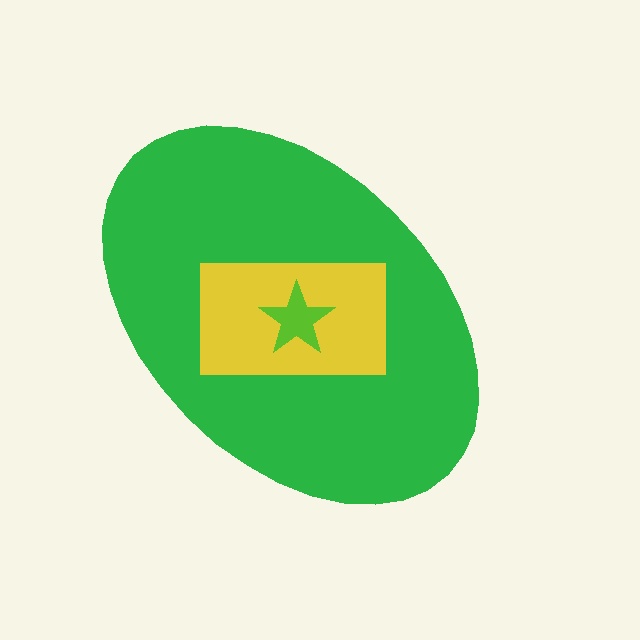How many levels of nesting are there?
3.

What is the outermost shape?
The green ellipse.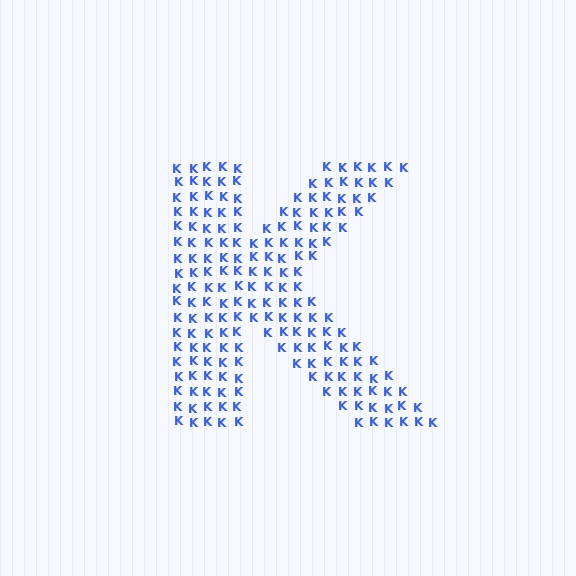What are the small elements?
The small elements are letter K's.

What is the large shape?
The large shape is the letter K.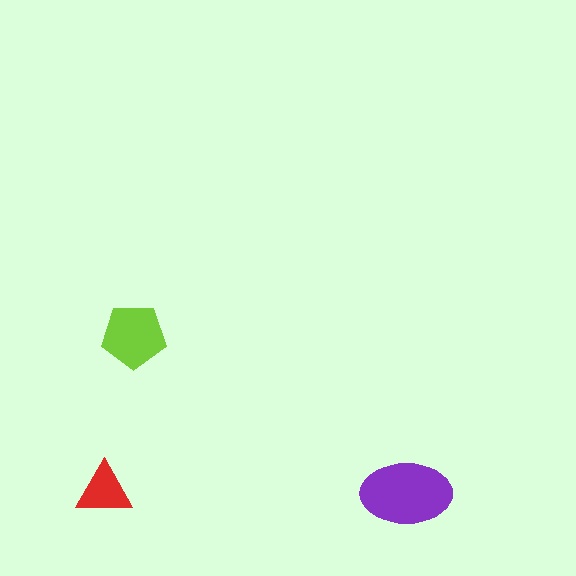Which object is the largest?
The purple ellipse.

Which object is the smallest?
The red triangle.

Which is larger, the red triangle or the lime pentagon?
The lime pentagon.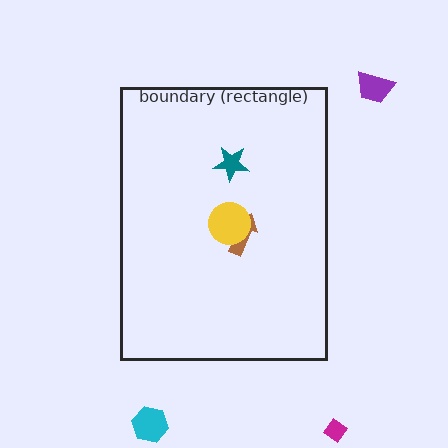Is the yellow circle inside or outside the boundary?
Inside.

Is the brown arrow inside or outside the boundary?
Inside.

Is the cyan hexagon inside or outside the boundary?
Outside.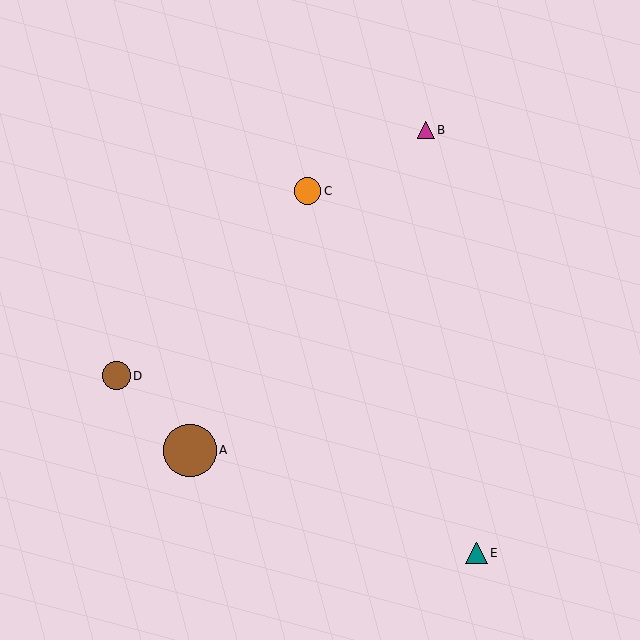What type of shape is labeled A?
Shape A is a brown circle.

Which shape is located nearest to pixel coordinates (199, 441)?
The brown circle (labeled A) at (190, 450) is nearest to that location.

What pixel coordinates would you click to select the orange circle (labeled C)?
Click at (307, 191) to select the orange circle C.